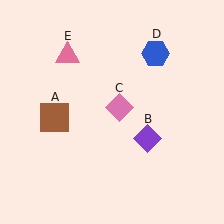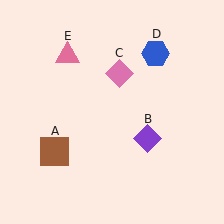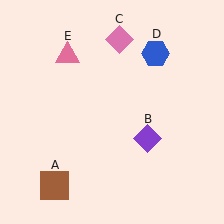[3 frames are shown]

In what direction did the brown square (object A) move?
The brown square (object A) moved down.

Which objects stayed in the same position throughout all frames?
Purple diamond (object B) and blue hexagon (object D) and pink triangle (object E) remained stationary.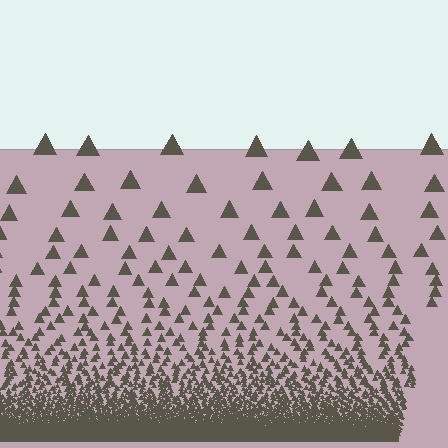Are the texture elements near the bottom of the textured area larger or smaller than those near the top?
Smaller. The gradient is inverted — elements near the bottom are smaller and denser.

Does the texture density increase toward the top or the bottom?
Density increases toward the bottom.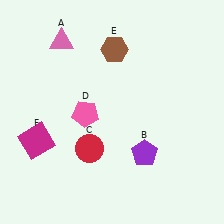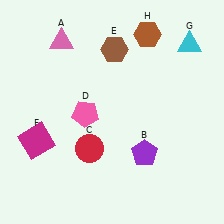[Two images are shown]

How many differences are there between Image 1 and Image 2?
There are 2 differences between the two images.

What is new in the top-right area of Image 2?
A brown hexagon (H) was added in the top-right area of Image 2.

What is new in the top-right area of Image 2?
A cyan triangle (G) was added in the top-right area of Image 2.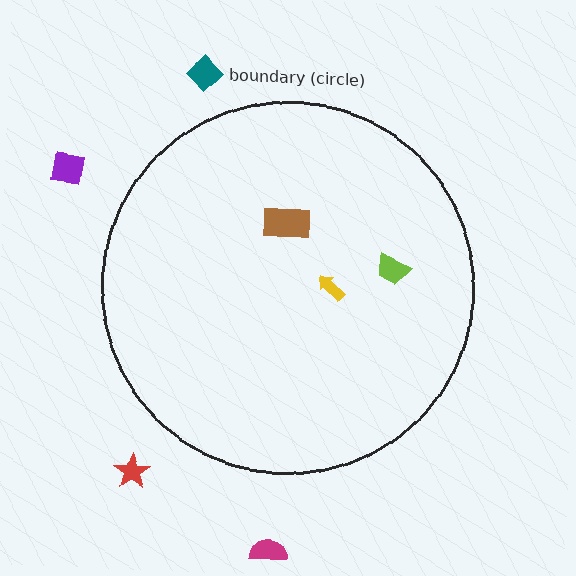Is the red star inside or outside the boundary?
Outside.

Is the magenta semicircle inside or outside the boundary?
Outside.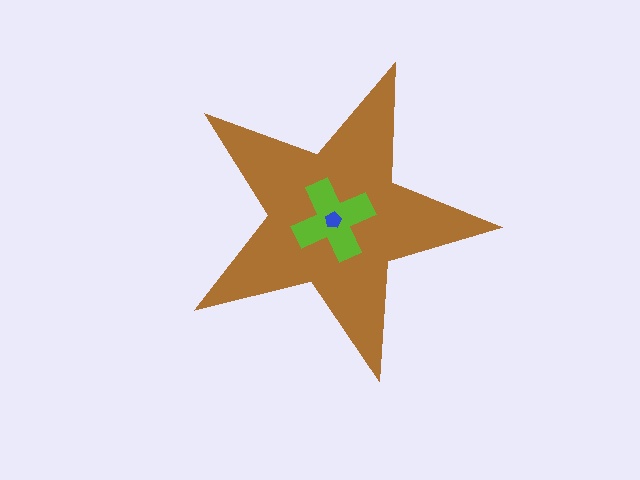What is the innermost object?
The blue pentagon.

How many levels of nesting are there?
3.